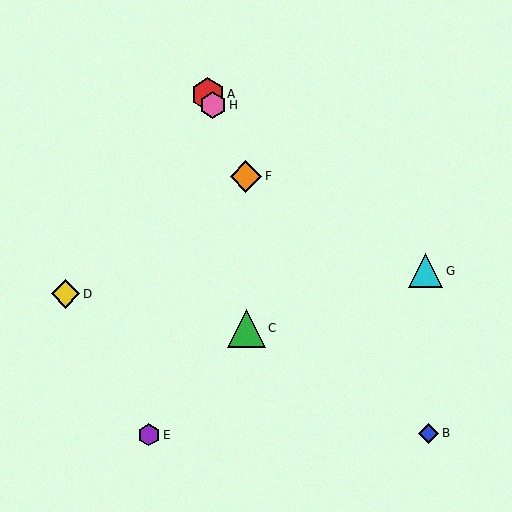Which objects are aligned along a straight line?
Objects A, F, H are aligned along a straight line.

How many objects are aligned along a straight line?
3 objects (A, F, H) are aligned along a straight line.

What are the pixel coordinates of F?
Object F is at (246, 176).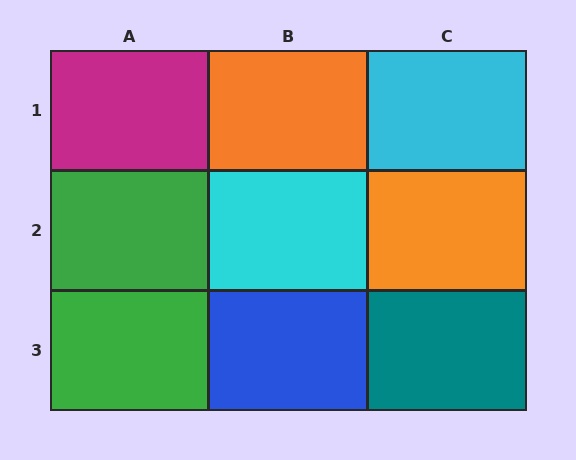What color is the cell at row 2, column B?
Cyan.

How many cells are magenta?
1 cell is magenta.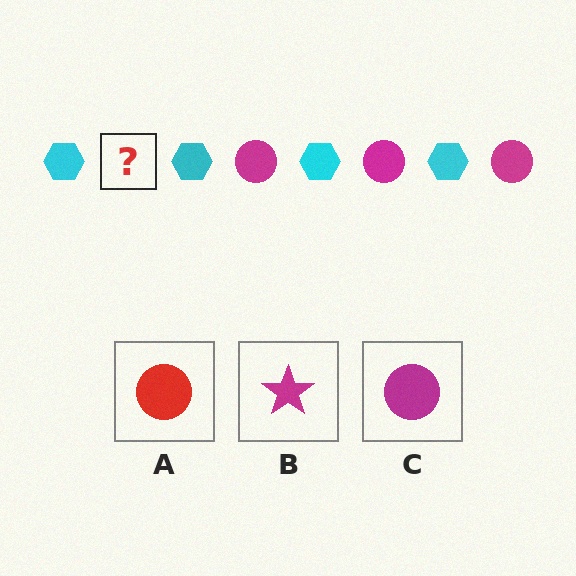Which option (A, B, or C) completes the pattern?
C.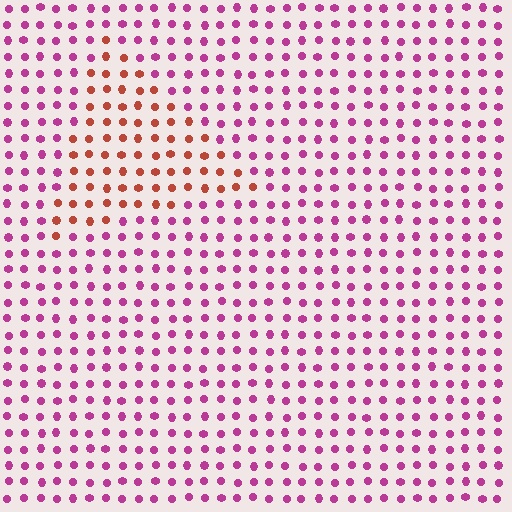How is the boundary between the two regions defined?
The boundary is defined purely by a slight shift in hue (about 50 degrees). Spacing, size, and orientation are identical on both sides.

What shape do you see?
I see a triangle.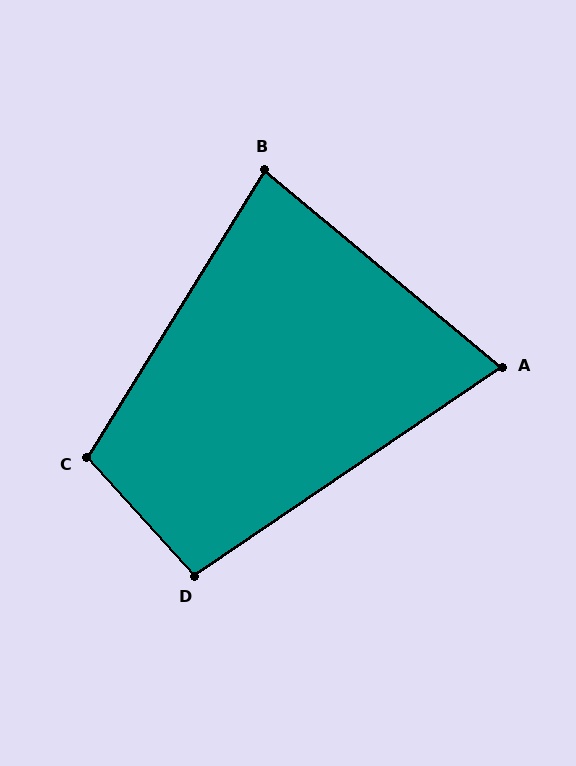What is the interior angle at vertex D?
Approximately 98 degrees (obtuse).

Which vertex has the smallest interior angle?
A, at approximately 74 degrees.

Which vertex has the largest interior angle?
C, at approximately 106 degrees.